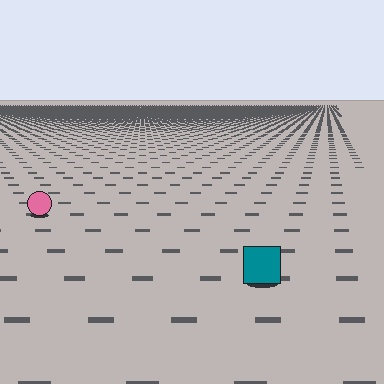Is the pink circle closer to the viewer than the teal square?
No. The teal square is closer — you can tell from the texture gradient: the ground texture is coarser near it.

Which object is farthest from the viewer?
The pink circle is farthest from the viewer. It appears smaller and the ground texture around it is denser.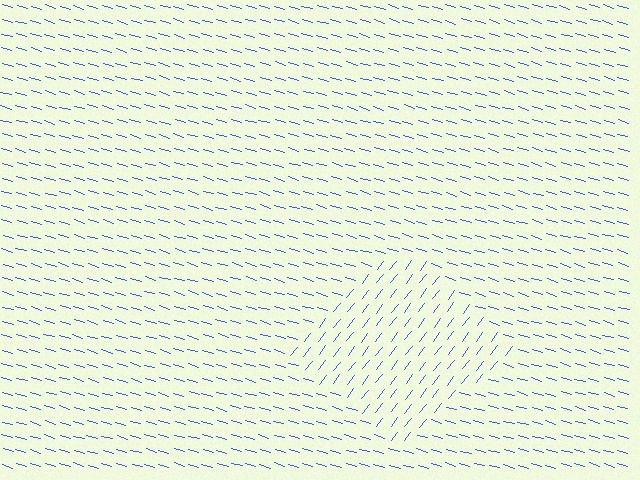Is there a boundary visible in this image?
Yes, there is a texture boundary formed by a change in line orientation.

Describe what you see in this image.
The image is filled with small blue line segments. A diamond region in the image has lines oriented differently from the surrounding lines, creating a visible texture boundary.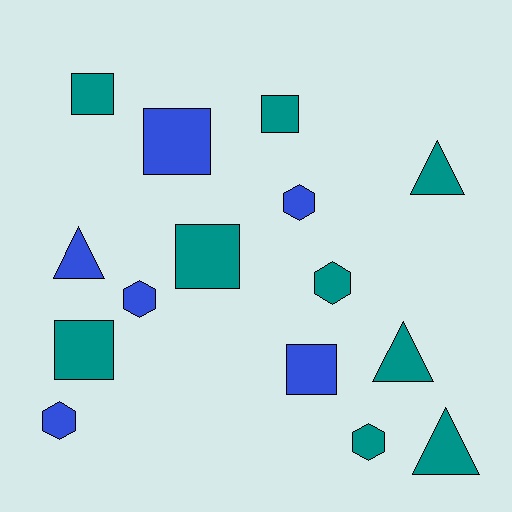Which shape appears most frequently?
Square, with 6 objects.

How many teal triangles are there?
There are 3 teal triangles.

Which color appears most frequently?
Teal, with 9 objects.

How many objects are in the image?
There are 15 objects.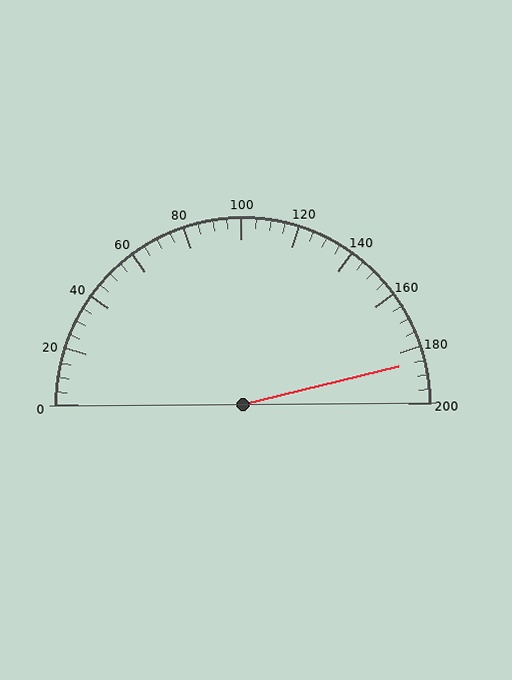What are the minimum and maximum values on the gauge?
The gauge ranges from 0 to 200.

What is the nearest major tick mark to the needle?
The nearest major tick mark is 180.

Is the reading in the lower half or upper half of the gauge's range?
The reading is in the upper half of the range (0 to 200).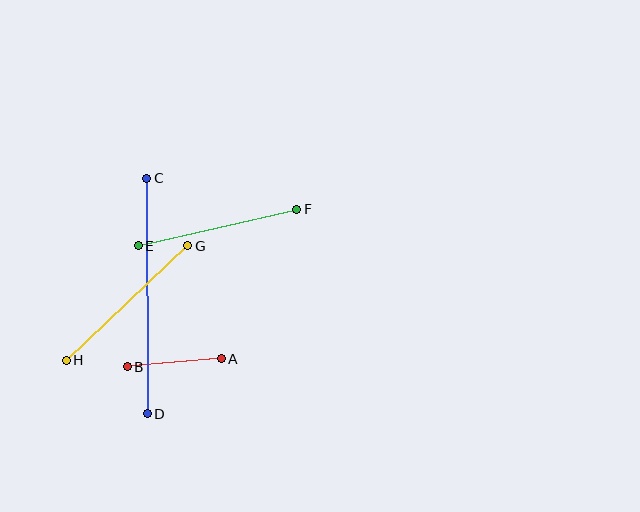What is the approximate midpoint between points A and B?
The midpoint is at approximately (174, 363) pixels.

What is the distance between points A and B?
The distance is approximately 94 pixels.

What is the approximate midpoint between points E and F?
The midpoint is at approximately (217, 228) pixels.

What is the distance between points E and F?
The distance is approximately 163 pixels.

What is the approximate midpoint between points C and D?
The midpoint is at approximately (147, 296) pixels.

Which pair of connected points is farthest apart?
Points C and D are farthest apart.